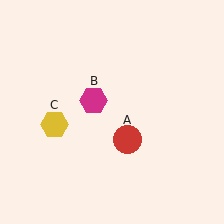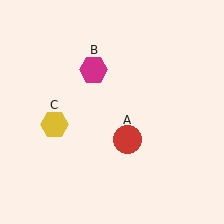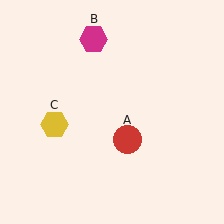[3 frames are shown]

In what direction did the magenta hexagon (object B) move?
The magenta hexagon (object B) moved up.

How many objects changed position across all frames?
1 object changed position: magenta hexagon (object B).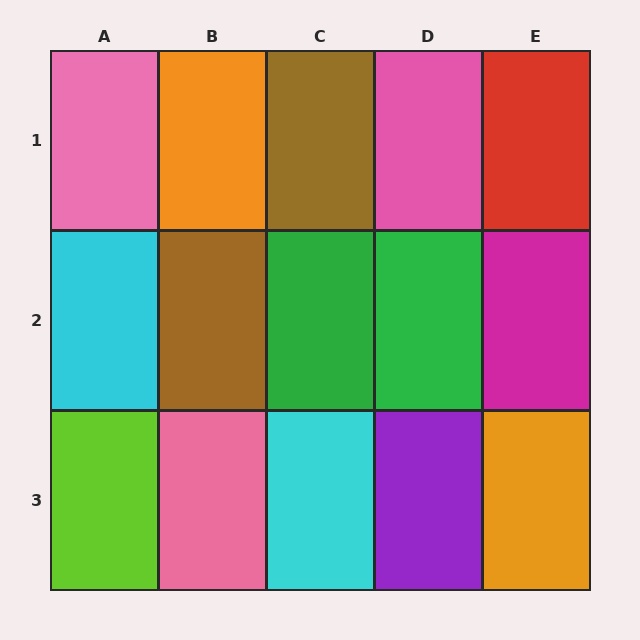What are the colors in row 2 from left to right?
Cyan, brown, green, green, magenta.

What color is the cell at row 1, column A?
Pink.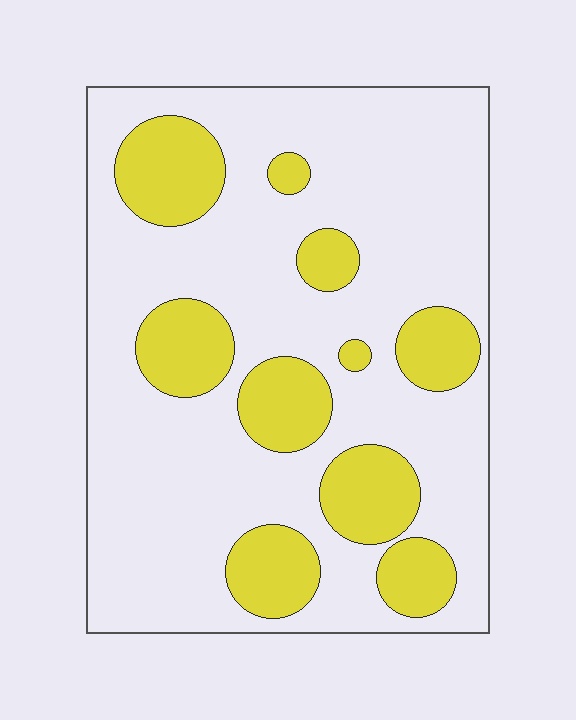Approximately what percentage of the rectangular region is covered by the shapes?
Approximately 25%.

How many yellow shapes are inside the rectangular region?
10.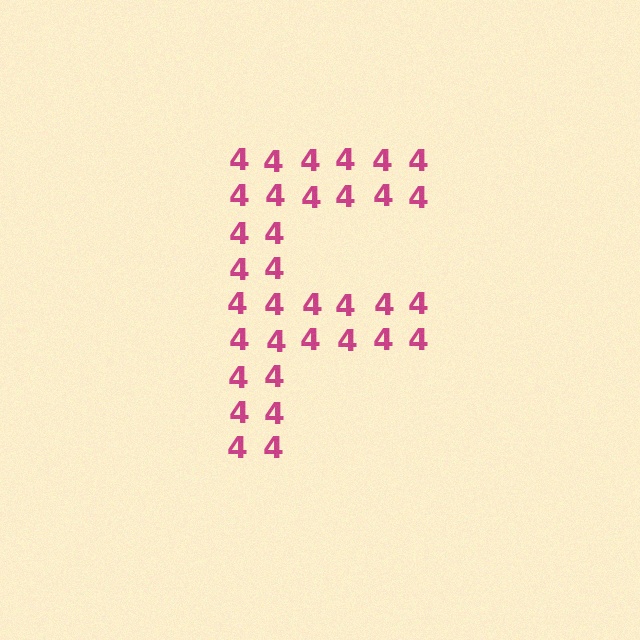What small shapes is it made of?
It is made of small digit 4's.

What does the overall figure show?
The overall figure shows the letter F.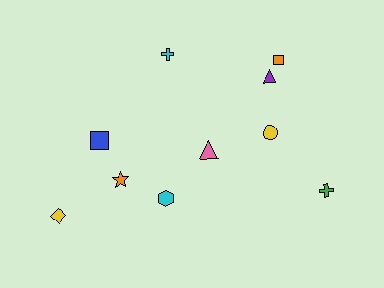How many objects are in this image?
There are 10 objects.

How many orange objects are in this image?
There are 2 orange objects.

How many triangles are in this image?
There are 2 triangles.